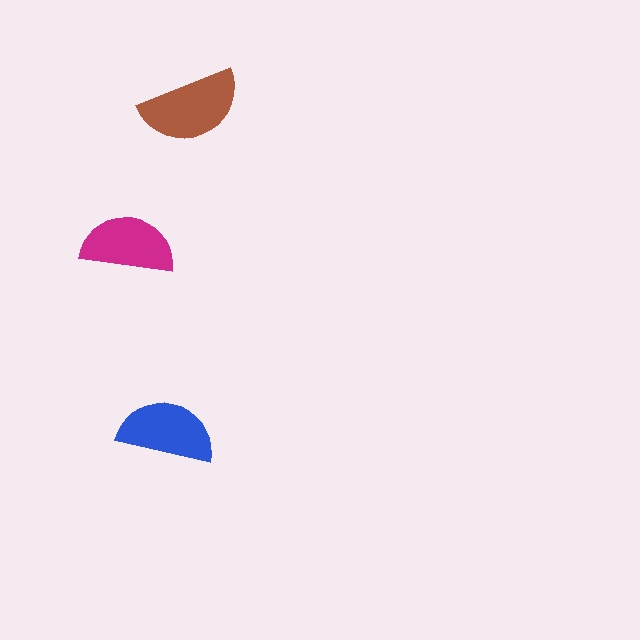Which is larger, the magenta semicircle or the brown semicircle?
The brown one.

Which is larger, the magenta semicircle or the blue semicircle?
The blue one.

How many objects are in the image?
There are 3 objects in the image.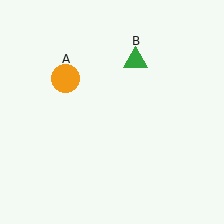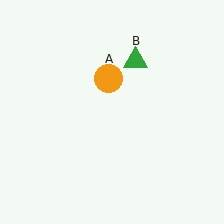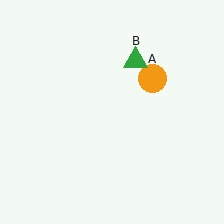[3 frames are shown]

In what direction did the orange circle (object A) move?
The orange circle (object A) moved right.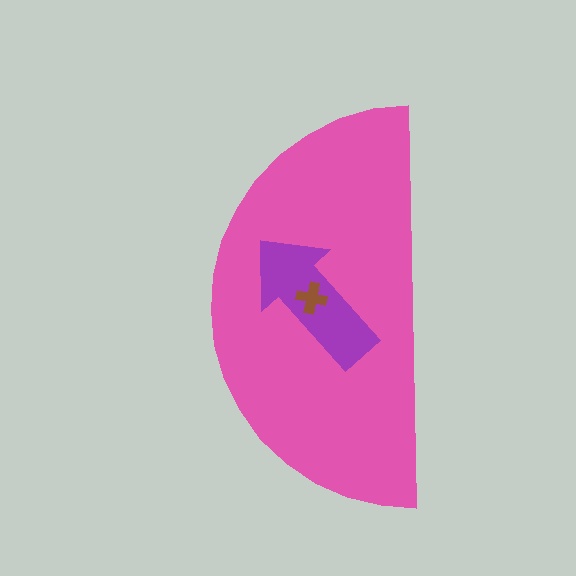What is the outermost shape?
The pink semicircle.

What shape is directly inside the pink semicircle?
The purple arrow.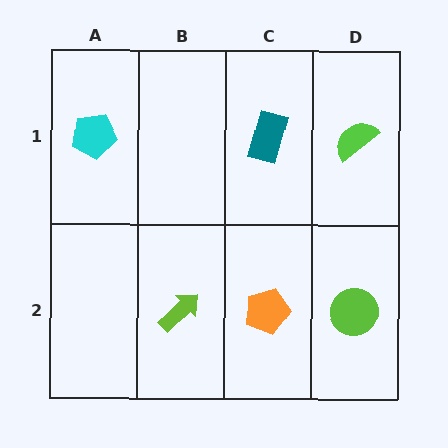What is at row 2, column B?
A lime arrow.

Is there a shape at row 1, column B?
No, that cell is empty.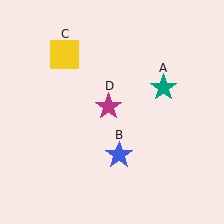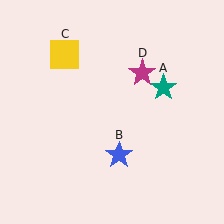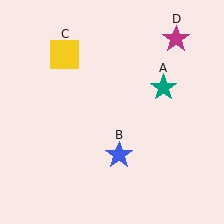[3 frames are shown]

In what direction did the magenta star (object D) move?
The magenta star (object D) moved up and to the right.